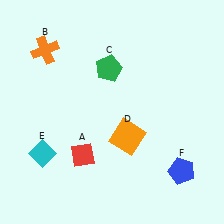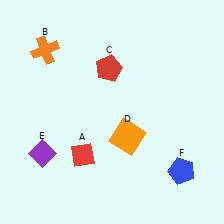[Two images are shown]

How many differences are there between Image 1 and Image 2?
There are 2 differences between the two images.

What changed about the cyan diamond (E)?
In Image 1, E is cyan. In Image 2, it changed to purple.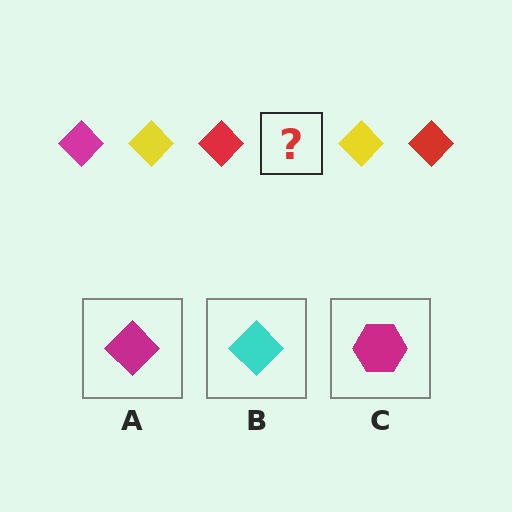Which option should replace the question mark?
Option A.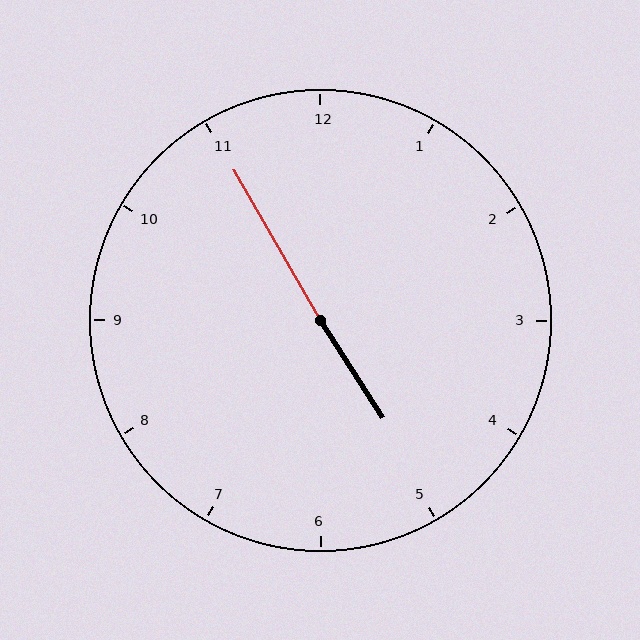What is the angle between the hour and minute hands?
Approximately 178 degrees.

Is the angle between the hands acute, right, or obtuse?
It is obtuse.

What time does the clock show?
4:55.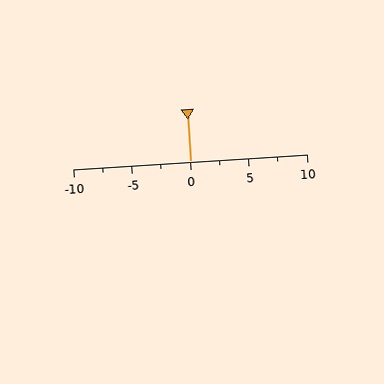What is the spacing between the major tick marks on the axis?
The major ticks are spaced 5 apart.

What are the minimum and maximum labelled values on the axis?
The axis runs from -10 to 10.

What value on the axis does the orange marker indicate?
The marker indicates approximately 0.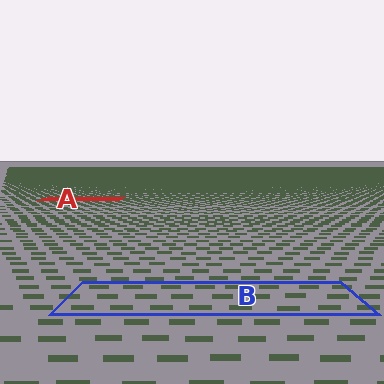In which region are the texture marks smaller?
The texture marks are smaller in region A, because it is farther away.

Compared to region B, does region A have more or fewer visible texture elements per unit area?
Region A has more texture elements per unit area — they are packed more densely because it is farther away.